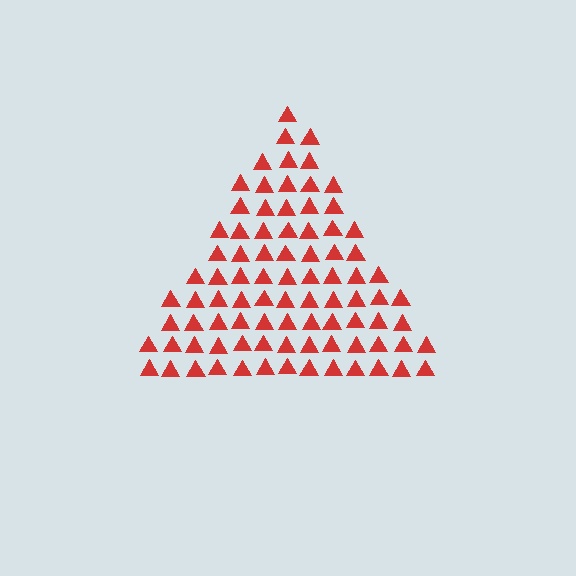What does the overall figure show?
The overall figure shows a triangle.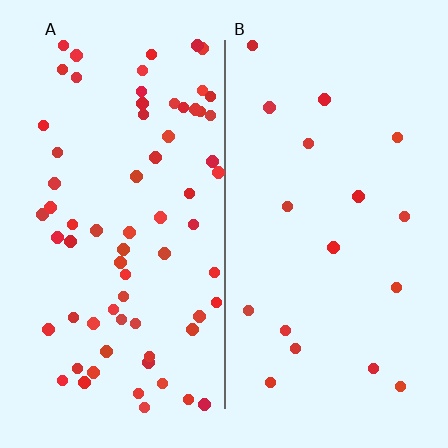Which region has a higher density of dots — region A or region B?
A (the left).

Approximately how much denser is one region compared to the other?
Approximately 3.9× — region A over region B.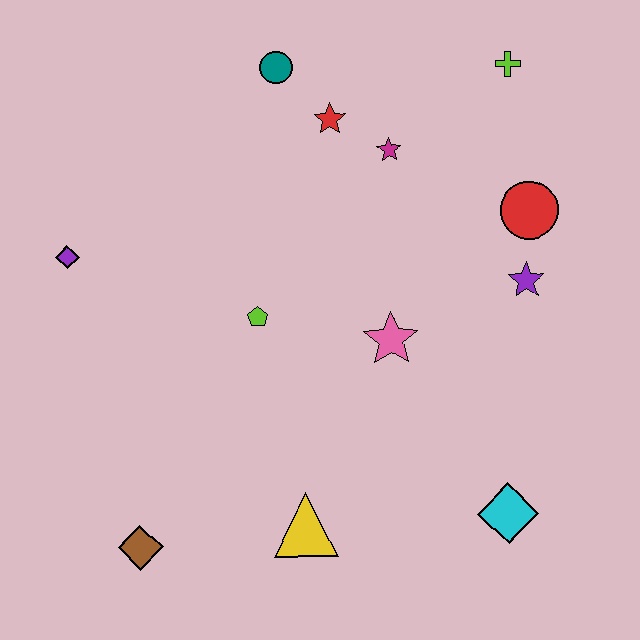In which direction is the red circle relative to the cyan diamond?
The red circle is above the cyan diamond.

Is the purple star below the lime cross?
Yes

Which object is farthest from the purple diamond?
The cyan diamond is farthest from the purple diamond.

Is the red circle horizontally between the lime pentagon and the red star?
No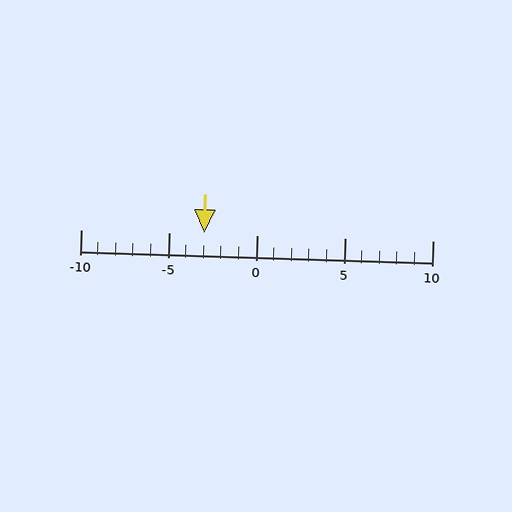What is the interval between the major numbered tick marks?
The major tick marks are spaced 5 units apart.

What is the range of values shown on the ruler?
The ruler shows values from -10 to 10.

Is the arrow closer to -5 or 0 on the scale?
The arrow is closer to -5.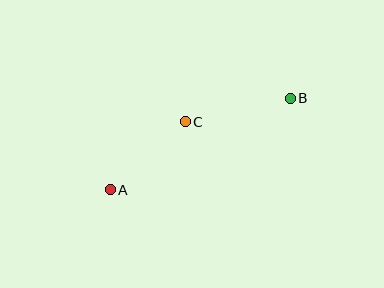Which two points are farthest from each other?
Points A and B are farthest from each other.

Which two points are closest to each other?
Points A and C are closest to each other.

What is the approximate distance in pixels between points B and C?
The distance between B and C is approximately 108 pixels.